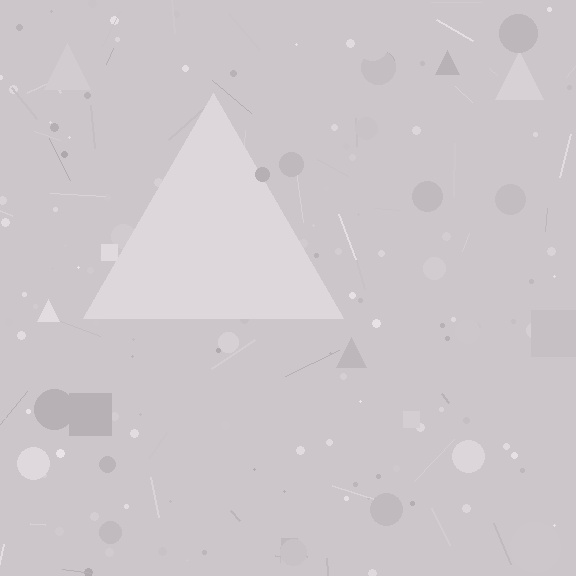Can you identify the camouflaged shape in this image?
The camouflaged shape is a triangle.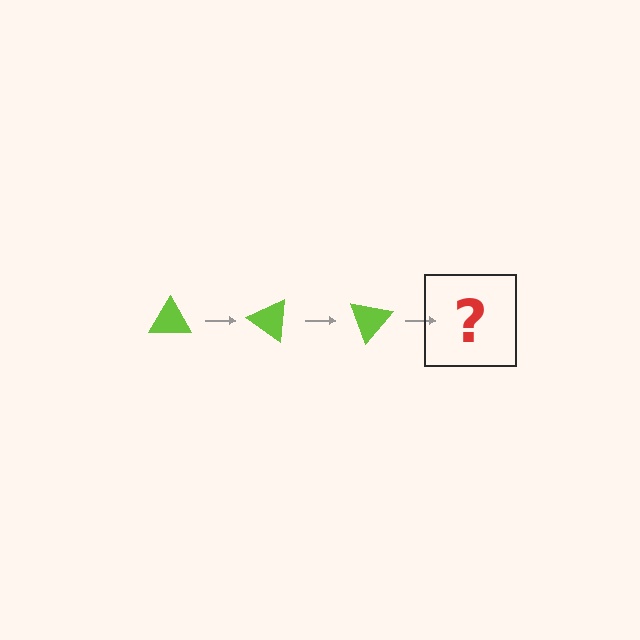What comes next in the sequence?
The next element should be a lime triangle rotated 105 degrees.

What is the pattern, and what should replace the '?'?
The pattern is that the triangle rotates 35 degrees each step. The '?' should be a lime triangle rotated 105 degrees.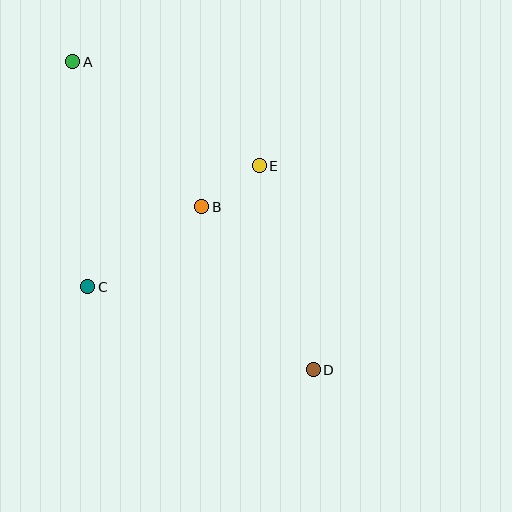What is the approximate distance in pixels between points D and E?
The distance between D and E is approximately 211 pixels.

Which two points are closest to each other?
Points B and E are closest to each other.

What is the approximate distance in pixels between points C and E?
The distance between C and E is approximately 210 pixels.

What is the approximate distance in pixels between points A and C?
The distance between A and C is approximately 226 pixels.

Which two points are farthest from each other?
Points A and D are farthest from each other.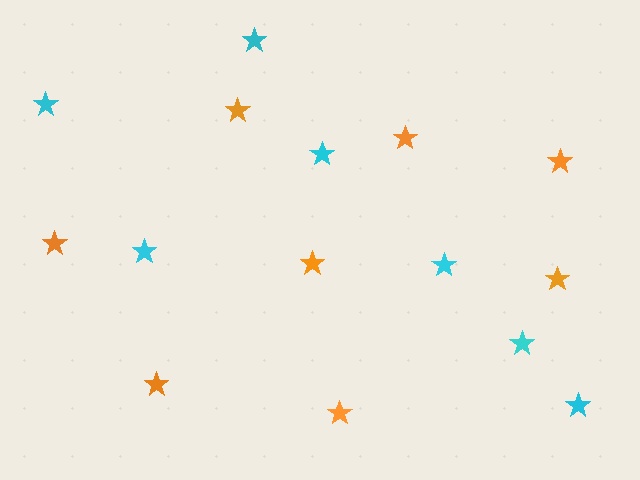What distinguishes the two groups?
There are 2 groups: one group of cyan stars (7) and one group of orange stars (8).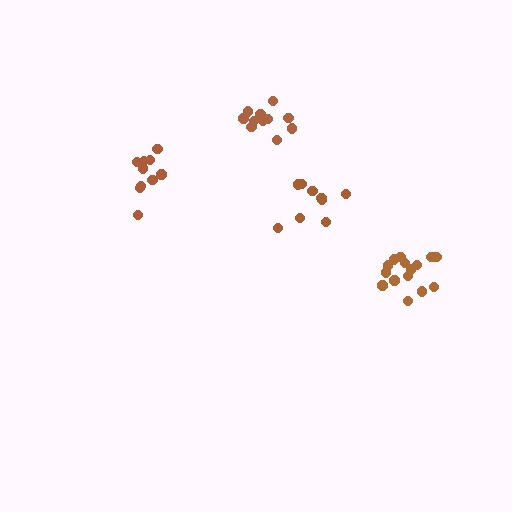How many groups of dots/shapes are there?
There are 4 groups.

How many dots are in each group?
Group 1: 15 dots, Group 2: 9 dots, Group 3: 10 dots, Group 4: 11 dots (45 total).